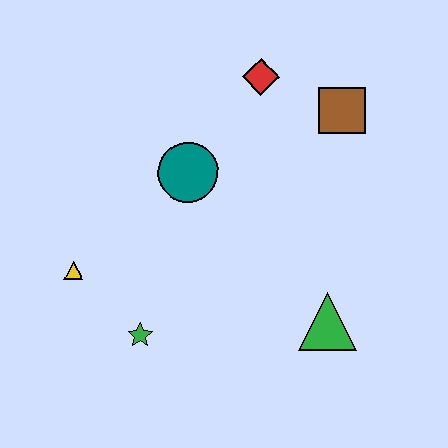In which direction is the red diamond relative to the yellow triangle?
The red diamond is above the yellow triangle.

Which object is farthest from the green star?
The brown square is farthest from the green star.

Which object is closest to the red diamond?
The brown square is closest to the red diamond.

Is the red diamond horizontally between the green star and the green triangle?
Yes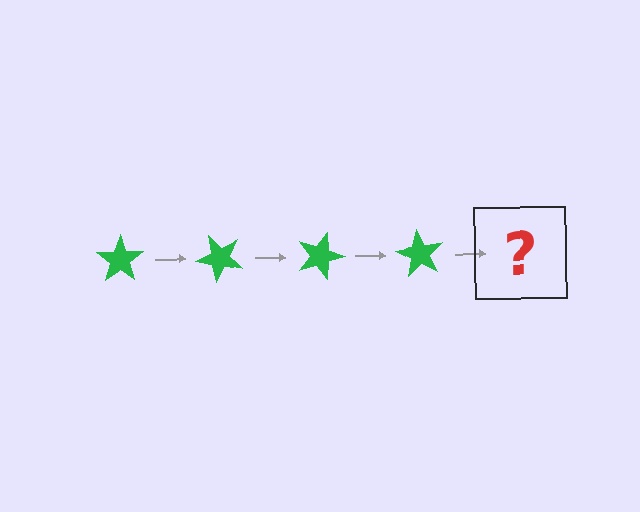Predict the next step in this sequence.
The next step is a green star rotated 180 degrees.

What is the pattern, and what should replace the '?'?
The pattern is that the star rotates 45 degrees each step. The '?' should be a green star rotated 180 degrees.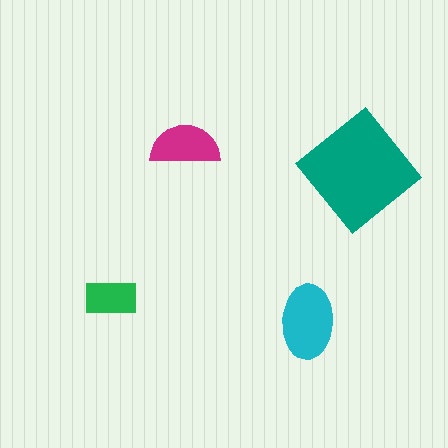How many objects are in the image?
There are 4 objects in the image.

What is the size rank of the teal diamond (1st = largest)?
1st.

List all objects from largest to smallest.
The teal diamond, the cyan ellipse, the magenta semicircle, the green rectangle.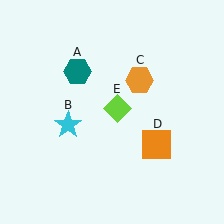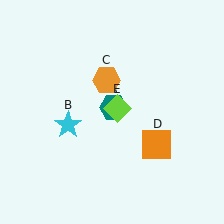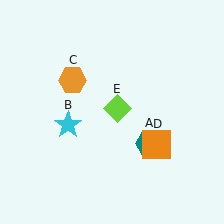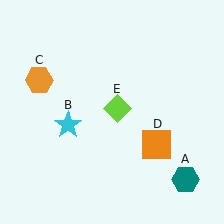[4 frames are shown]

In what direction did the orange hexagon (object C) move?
The orange hexagon (object C) moved left.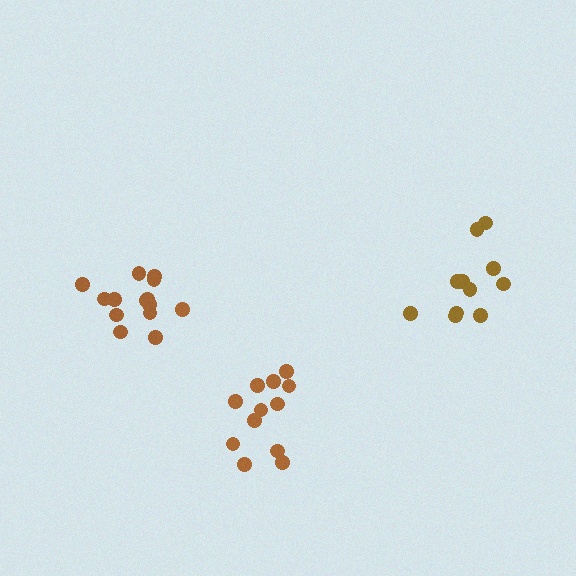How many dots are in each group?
Group 1: 13 dots, Group 2: 11 dots, Group 3: 13 dots (37 total).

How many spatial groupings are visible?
There are 3 spatial groupings.